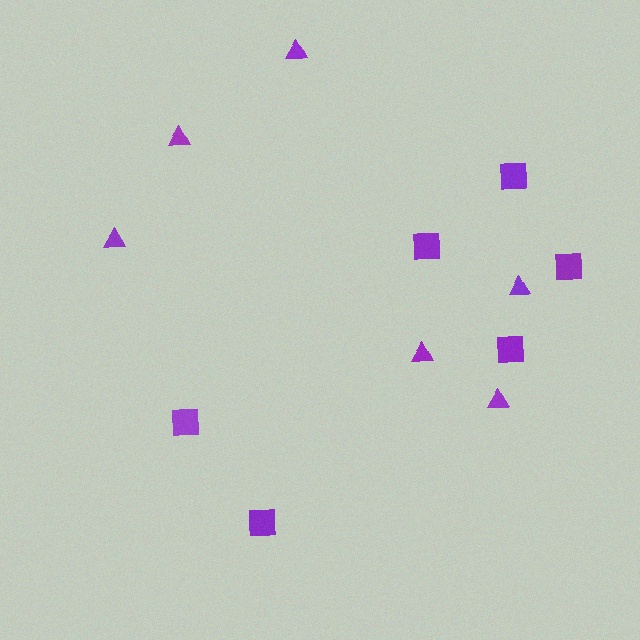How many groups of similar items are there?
There are 2 groups: one group of triangles (6) and one group of squares (6).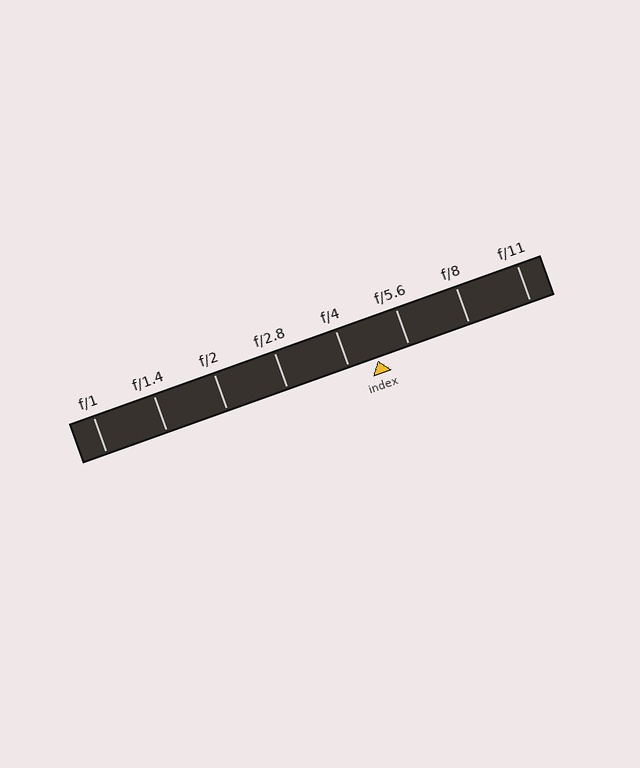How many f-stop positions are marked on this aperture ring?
There are 8 f-stop positions marked.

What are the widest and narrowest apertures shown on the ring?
The widest aperture shown is f/1 and the narrowest is f/11.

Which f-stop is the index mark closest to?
The index mark is closest to f/4.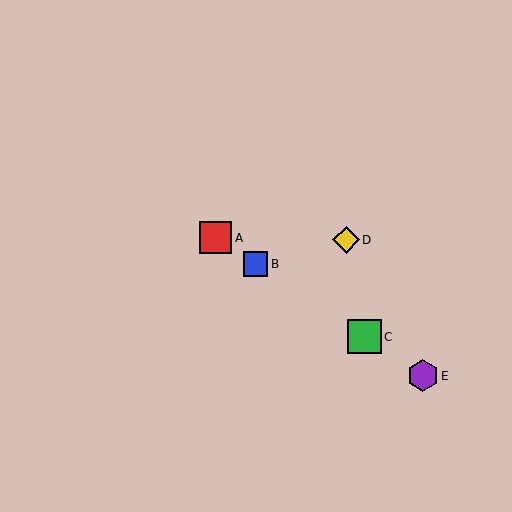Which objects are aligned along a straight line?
Objects A, B, C, E are aligned along a straight line.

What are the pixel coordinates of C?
Object C is at (364, 337).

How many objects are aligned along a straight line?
4 objects (A, B, C, E) are aligned along a straight line.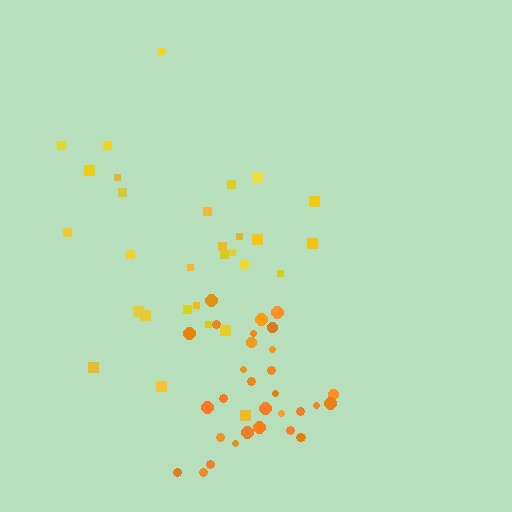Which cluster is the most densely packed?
Orange.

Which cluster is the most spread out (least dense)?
Yellow.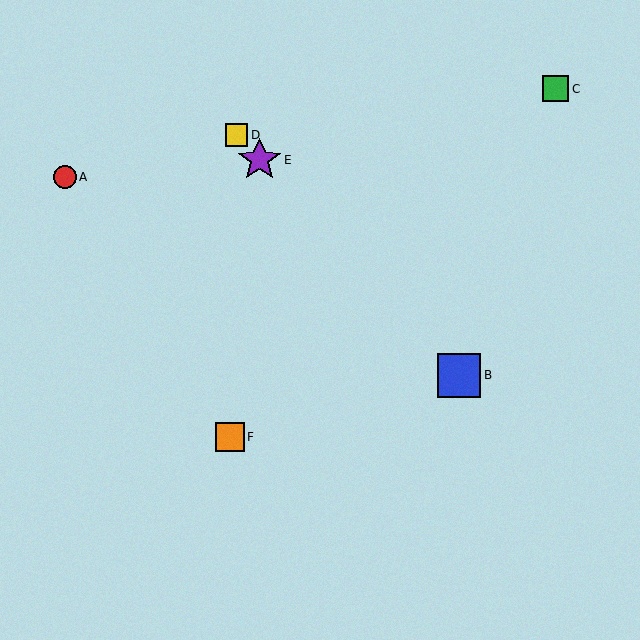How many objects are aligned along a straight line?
3 objects (B, D, E) are aligned along a straight line.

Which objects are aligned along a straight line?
Objects B, D, E are aligned along a straight line.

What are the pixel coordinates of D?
Object D is at (237, 135).